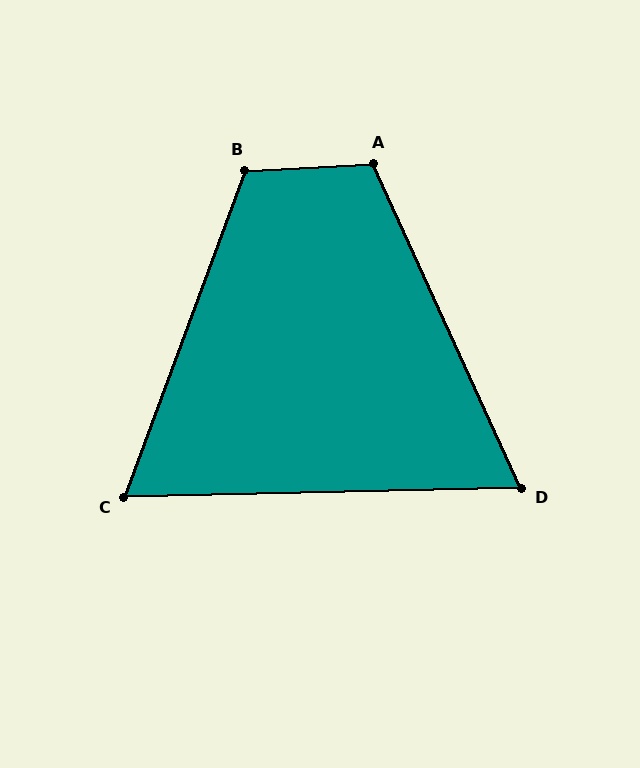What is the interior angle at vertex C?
Approximately 68 degrees (acute).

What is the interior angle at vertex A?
Approximately 112 degrees (obtuse).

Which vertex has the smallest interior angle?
D, at approximately 67 degrees.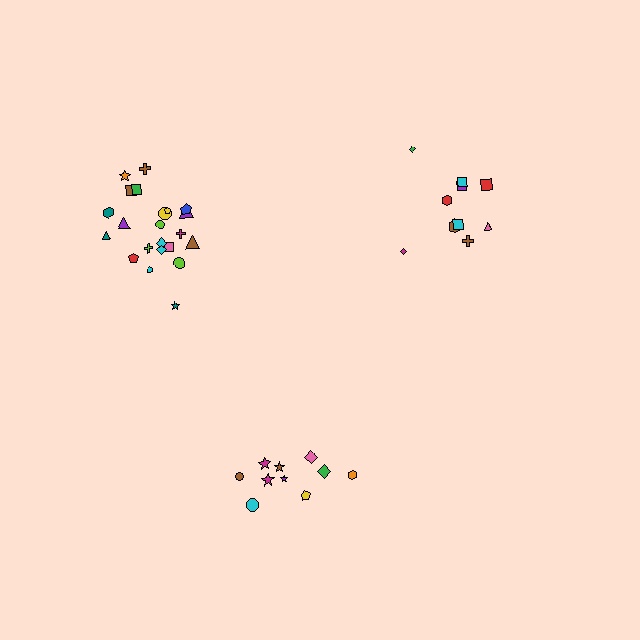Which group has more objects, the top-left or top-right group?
The top-left group.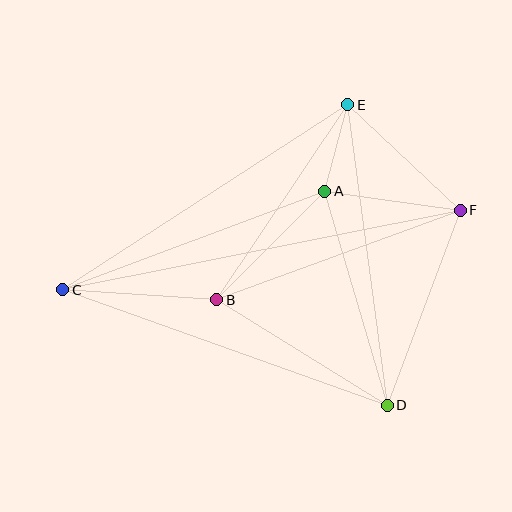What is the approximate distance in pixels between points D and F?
The distance between D and F is approximately 208 pixels.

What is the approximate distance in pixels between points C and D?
The distance between C and D is approximately 344 pixels.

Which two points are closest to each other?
Points A and E are closest to each other.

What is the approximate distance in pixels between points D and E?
The distance between D and E is approximately 303 pixels.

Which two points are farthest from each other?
Points C and F are farthest from each other.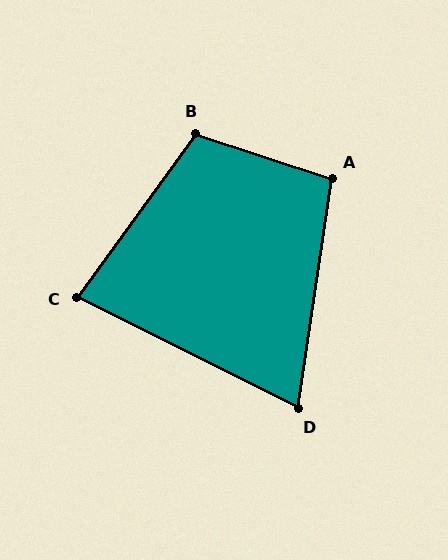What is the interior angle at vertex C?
Approximately 81 degrees (acute).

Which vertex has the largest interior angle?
B, at approximately 108 degrees.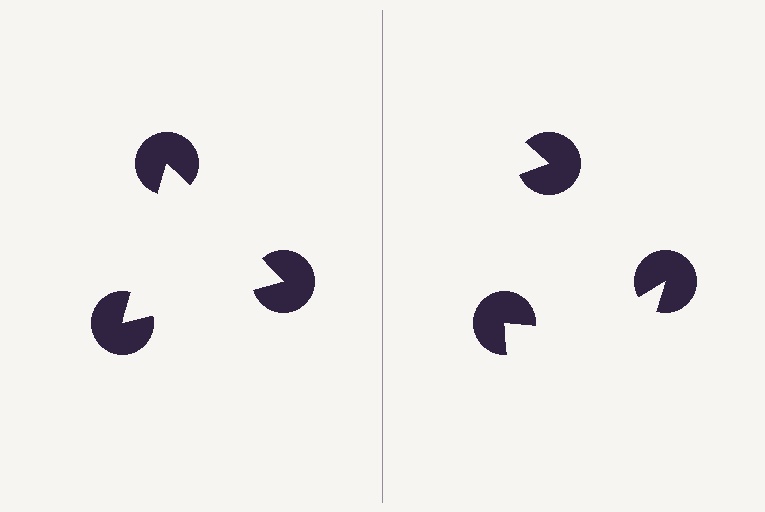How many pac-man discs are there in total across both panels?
6 — 3 on each side.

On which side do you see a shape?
An illusory triangle appears on the left side. On the right side the wedge cuts are rotated, so no coherent shape forms.